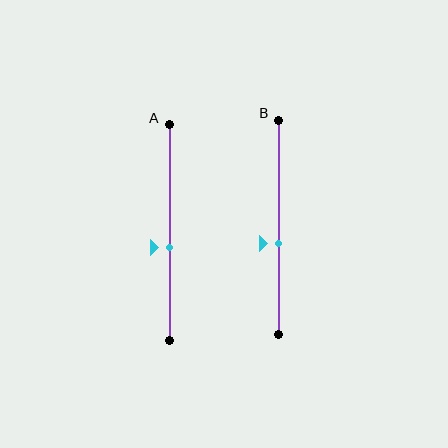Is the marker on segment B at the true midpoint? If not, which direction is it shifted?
No, the marker on segment B is shifted downward by about 8% of the segment length.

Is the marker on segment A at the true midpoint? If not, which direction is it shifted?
No, the marker on segment A is shifted downward by about 7% of the segment length.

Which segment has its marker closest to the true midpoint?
Segment A has its marker closest to the true midpoint.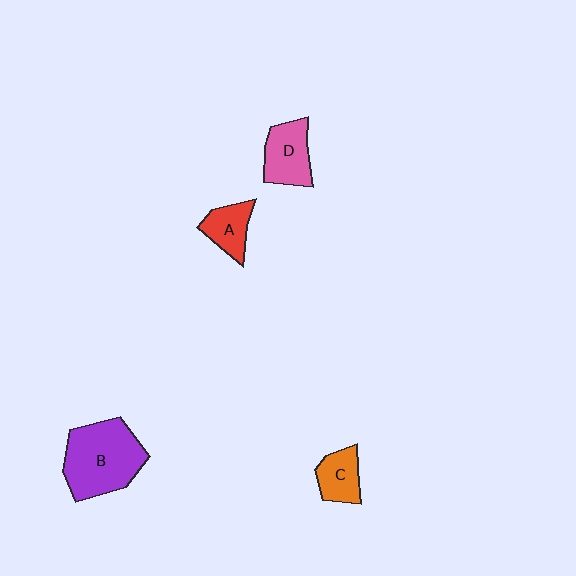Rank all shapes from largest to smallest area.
From largest to smallest: B (purple), D (pink), C (orange), A (red).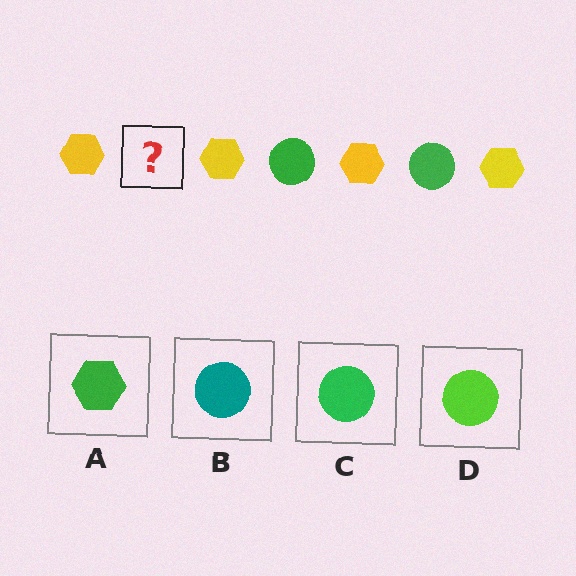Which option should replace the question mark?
Option C.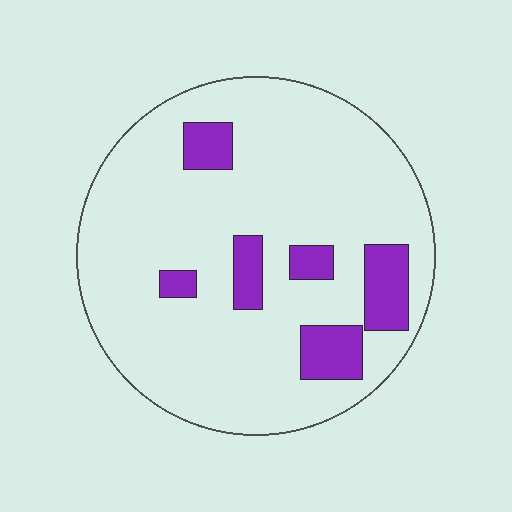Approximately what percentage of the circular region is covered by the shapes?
Approximately 15%.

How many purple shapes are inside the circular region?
6.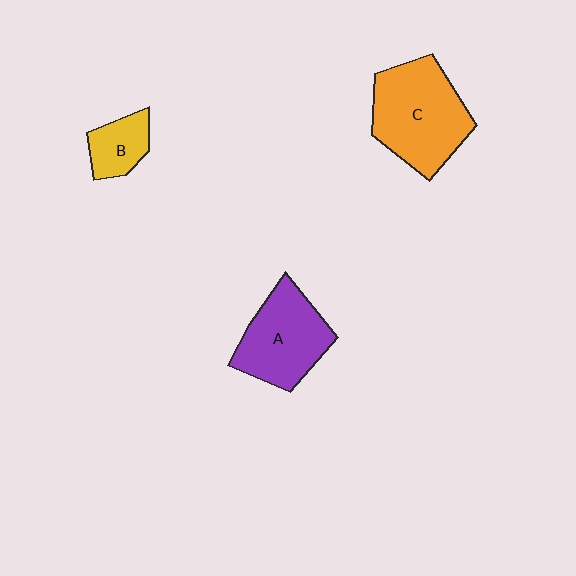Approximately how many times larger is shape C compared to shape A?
Approximately 1.2 times.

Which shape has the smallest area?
Shape B (yellow).